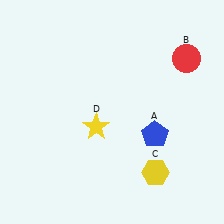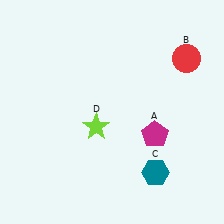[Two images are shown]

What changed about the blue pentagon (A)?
In Image 1, A is blue. In Image 2, it changed to magenta.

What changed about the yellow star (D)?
In Image 1, D is yellow. In Image 2, it changed to lime.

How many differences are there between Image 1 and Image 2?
There are 3 differences between the two images.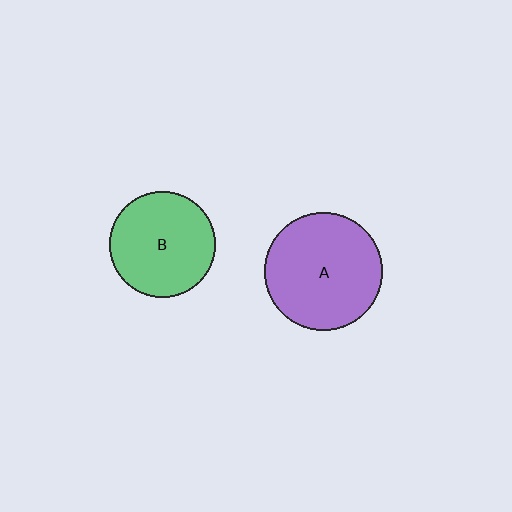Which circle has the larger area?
Circle A (purple).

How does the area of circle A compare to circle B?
Approximately 1.3 times.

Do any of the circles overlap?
No, none of the circles overlap.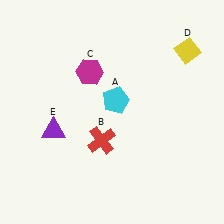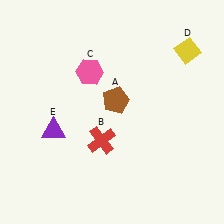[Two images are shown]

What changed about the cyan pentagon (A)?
In Image 1, A is cyan. In Image 2, it changed to brown.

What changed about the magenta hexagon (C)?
In Image 1, C is magenta. In Image 2, it changed to pink.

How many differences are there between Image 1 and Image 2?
There are 2 differences between the two images.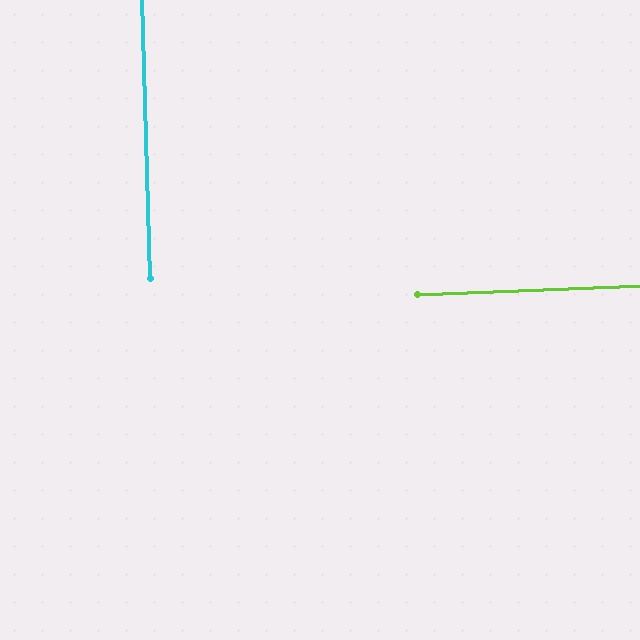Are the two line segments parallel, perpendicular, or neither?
Perpendicular — they meet at approximately 89°.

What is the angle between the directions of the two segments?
Approximately 89 degrees.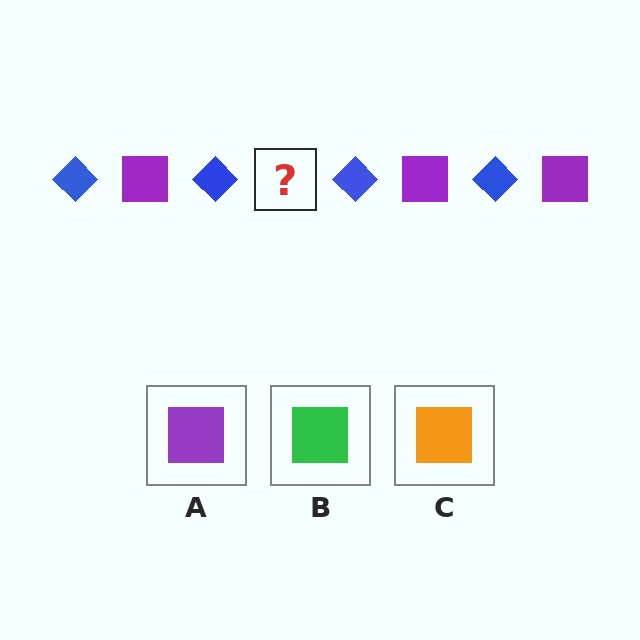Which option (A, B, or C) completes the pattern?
A.